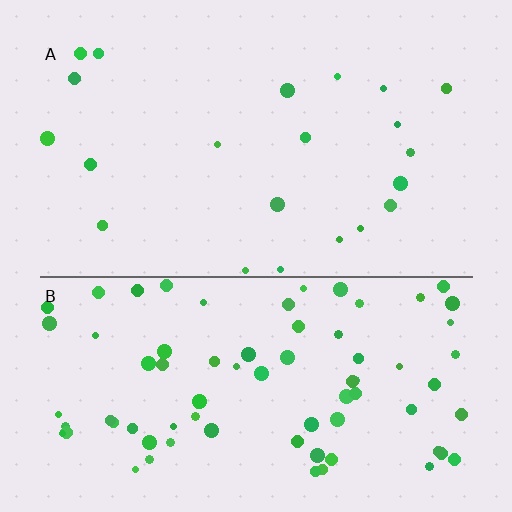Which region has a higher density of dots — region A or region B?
B (the bottom).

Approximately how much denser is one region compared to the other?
Approximately 3.6× — region B over region A.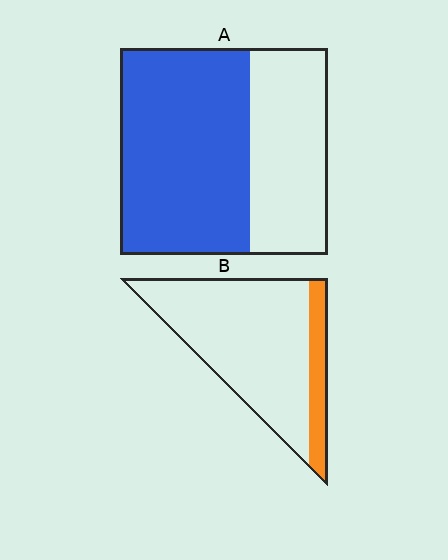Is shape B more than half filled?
No.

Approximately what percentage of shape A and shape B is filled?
A is approximately 60% and B is approximately 15%.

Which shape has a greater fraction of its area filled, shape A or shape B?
Shape A.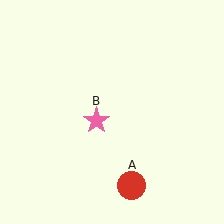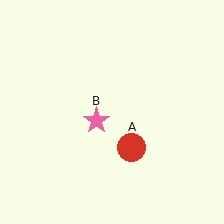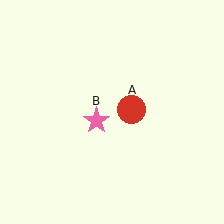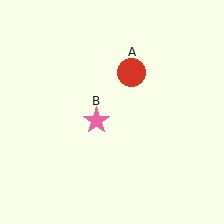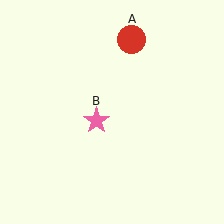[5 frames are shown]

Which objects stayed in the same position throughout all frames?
Pink star (object B) remained stationary.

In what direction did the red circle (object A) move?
The red circle (object A) moved up.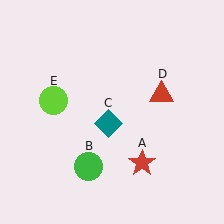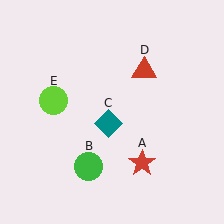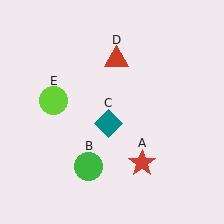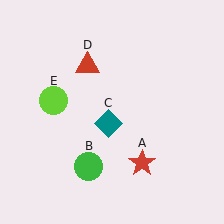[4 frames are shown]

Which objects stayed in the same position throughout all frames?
Red star (object A) and green circle (object B) and teal diamond (object C) and lime circle (object E) remained stationary.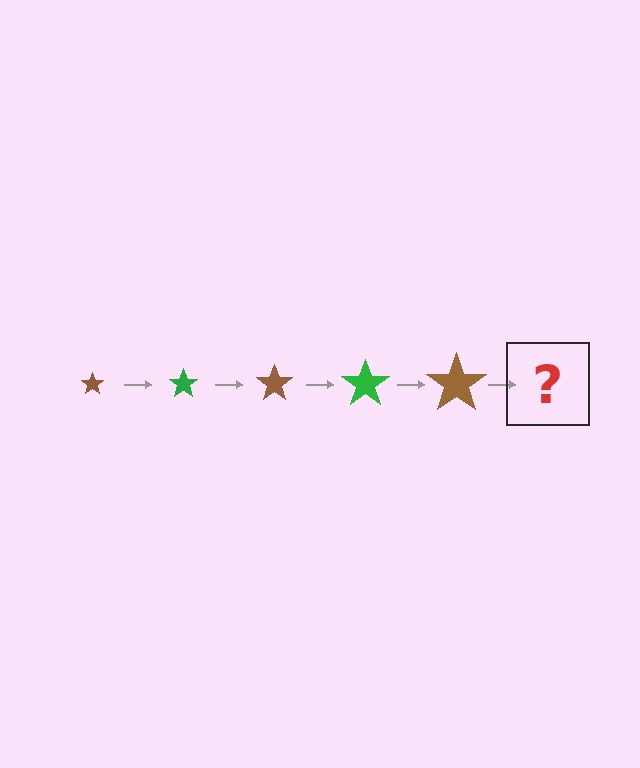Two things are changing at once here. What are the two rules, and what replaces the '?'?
The two rules are that the star grows larger each step and the color cycles through brown and green. The '?' should be a green star, larger than the previous one.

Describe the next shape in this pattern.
It should be a green star, larger than the previous one.